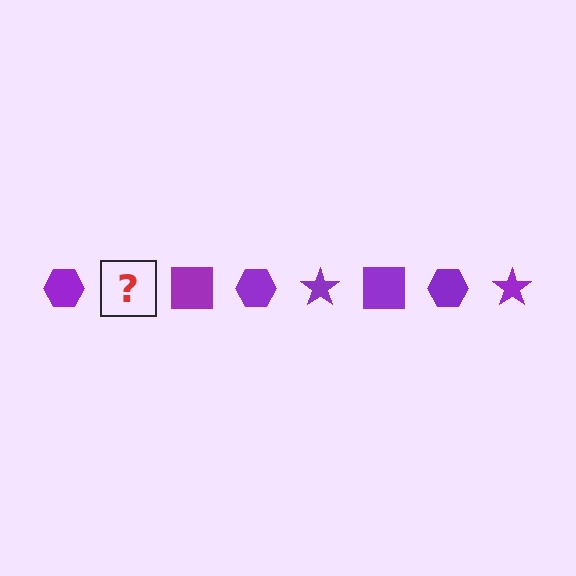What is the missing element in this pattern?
The missing element is a purple star.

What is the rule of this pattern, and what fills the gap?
The rule is that the pattern cycles through hexagon, star, square shapes in purple. The gap should be filled with a purple star.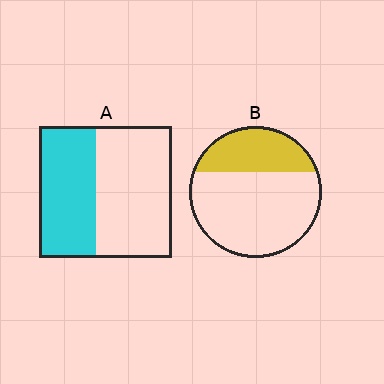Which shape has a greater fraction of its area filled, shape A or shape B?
Shape A.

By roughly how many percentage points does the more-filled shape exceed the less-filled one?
By roughly 10 percentage points (A over B).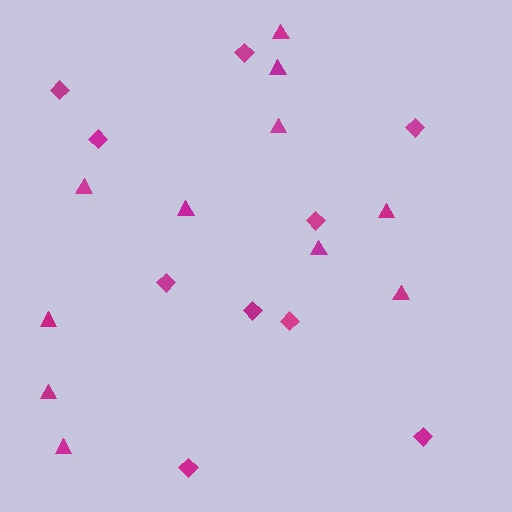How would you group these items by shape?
There are 2 groups: one group of diamonds (10) and one group of triangles (11).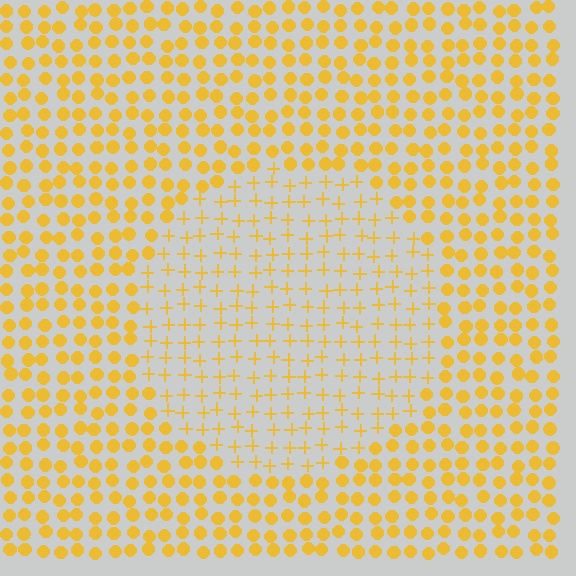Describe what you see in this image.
The image is filled with small yellow elements arranged in a uniform grid. A circle-shaped region contains plus signs, while the surrounding area contains circles. The boundary is defined purely by the change in element shape.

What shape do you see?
I see a circle.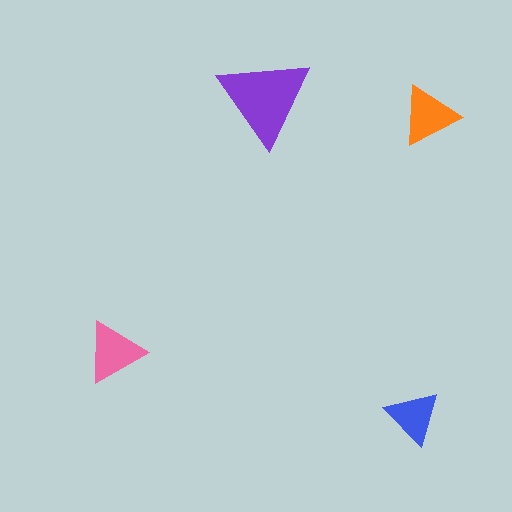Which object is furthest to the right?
The orange triangle is rightmost.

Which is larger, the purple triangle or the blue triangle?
The purple one.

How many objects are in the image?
There are 4 objects in the image.